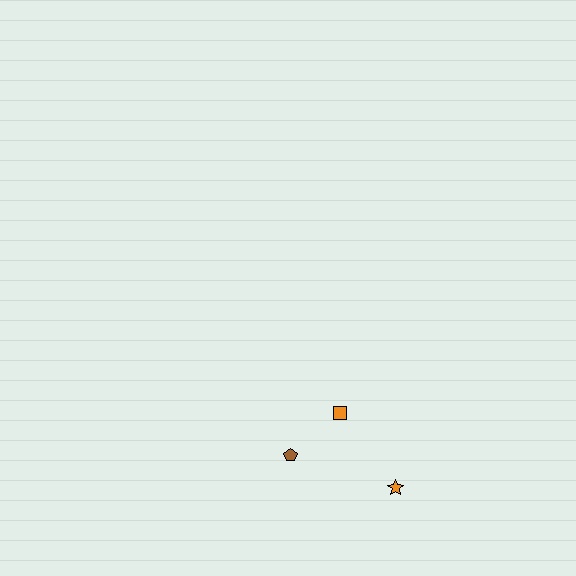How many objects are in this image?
There are 3 objects.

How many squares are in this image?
There is 1 square.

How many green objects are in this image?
There are no green objects.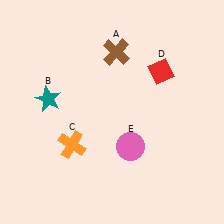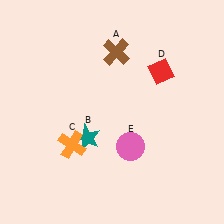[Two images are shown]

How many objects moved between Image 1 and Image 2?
1 object moved between the two images.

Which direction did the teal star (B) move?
The teal star (B) moved right.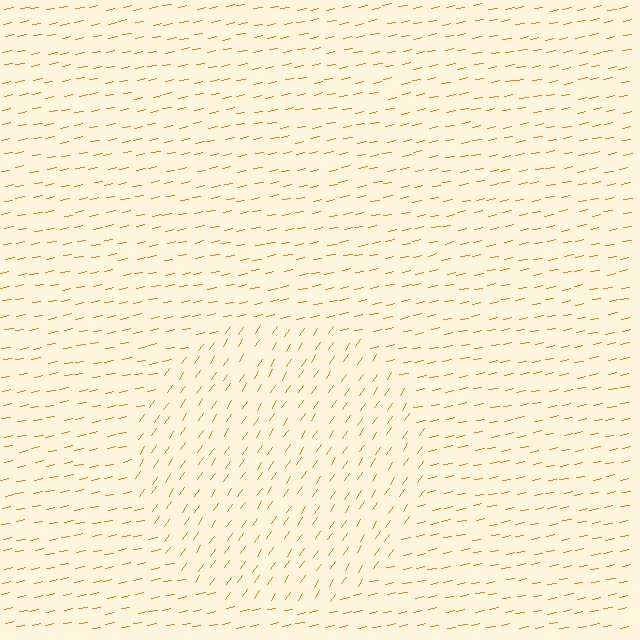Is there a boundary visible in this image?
Yes, there is a texture boundary formed by a change in line orientation.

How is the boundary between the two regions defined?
The boundary is defined purely by a change in line orientation (approximately 45 degrees difference). All lines are the same color and thickness.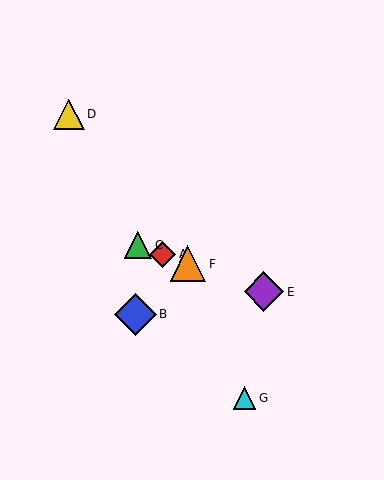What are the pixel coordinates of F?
Object F is at (188, 264).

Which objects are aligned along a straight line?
Objects A, C, E, F are aligned along a straight line.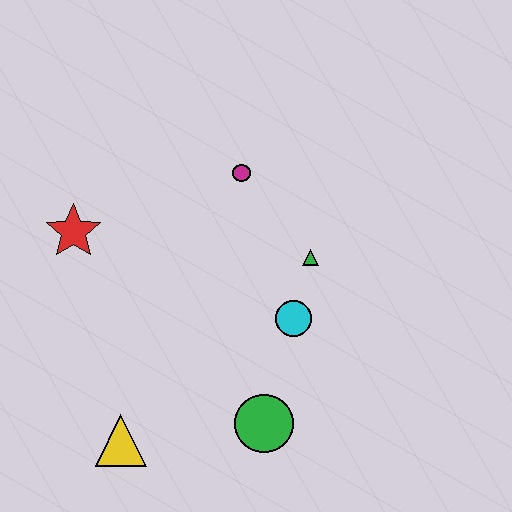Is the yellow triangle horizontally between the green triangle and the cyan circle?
No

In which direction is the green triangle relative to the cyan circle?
The green triangle is above the cyan circle.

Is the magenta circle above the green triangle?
Yes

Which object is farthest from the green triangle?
The yellow triangle is farthest from the green triangle.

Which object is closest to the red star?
The magenta circle is closest to the red star.